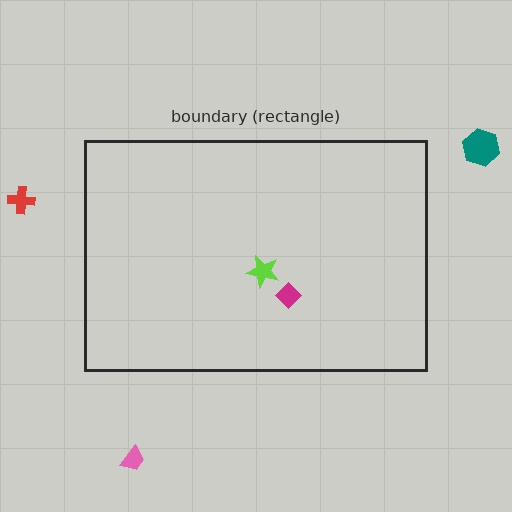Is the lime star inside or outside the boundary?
Inside.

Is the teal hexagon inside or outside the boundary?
Outside.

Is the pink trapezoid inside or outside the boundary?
Outside.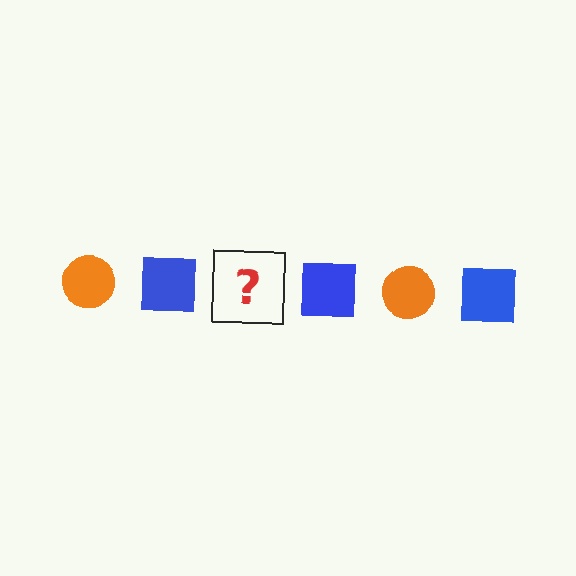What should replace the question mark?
The question mark should be replaced with an orange circle.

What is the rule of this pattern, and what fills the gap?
The rule is that the pattern alternates between orange circle and blue square. The gap should be filled with an orange circle.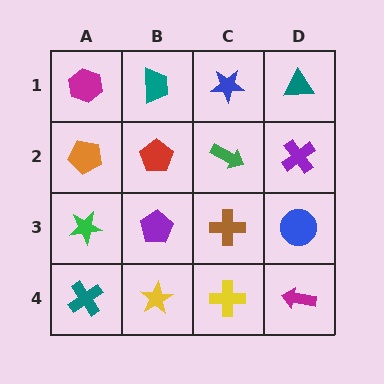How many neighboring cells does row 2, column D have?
3.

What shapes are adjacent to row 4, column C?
A brown cross (row 3, column C), a yellow star (row 4, column B), a magenta arrow (row 4, column D).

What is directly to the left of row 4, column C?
A yellow star.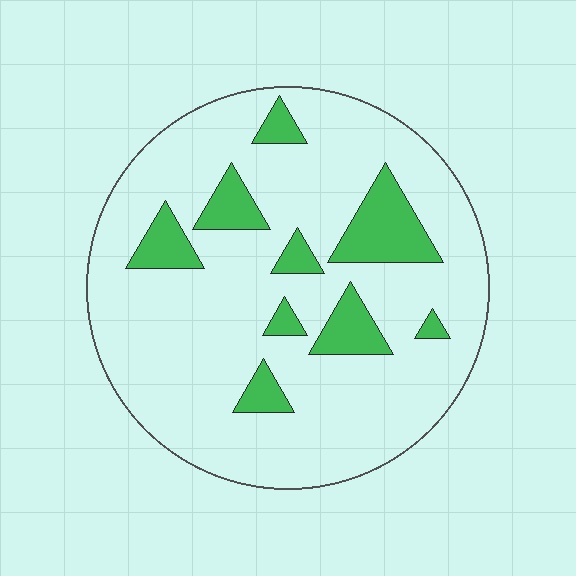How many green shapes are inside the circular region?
9.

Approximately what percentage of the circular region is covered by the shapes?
Approximately 15%.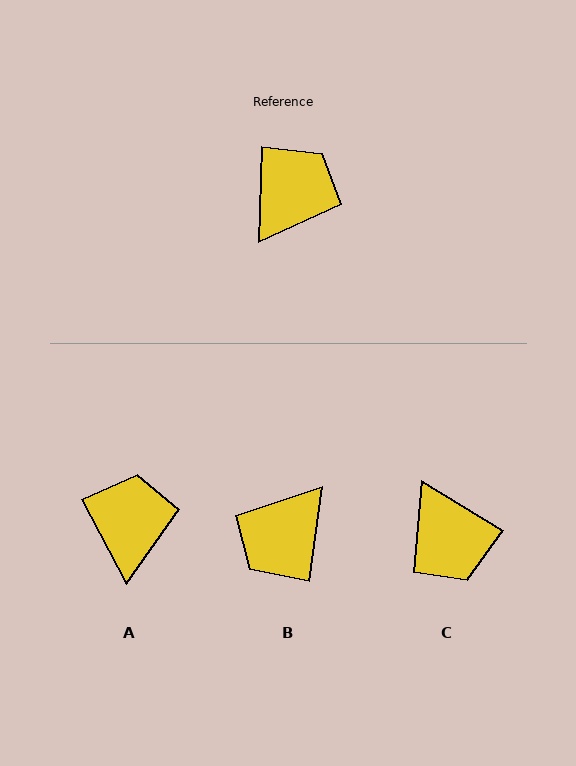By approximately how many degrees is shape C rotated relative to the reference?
Approximately 119 degrees clockwise.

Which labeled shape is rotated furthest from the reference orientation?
B, about 174 degrees away.